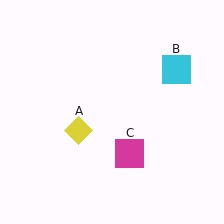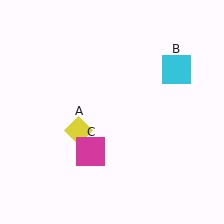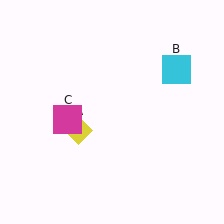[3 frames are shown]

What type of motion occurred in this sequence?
The magenta square (object C) rotated clockwise around the center of the scene.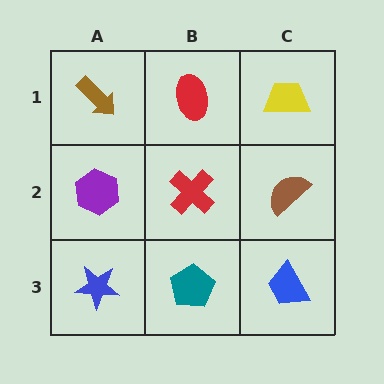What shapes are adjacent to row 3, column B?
A red cross (row 2, column B), a blue star (row 3, column A), a blue trapezoid (row 3, column C).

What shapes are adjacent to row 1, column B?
A red cross (row 2, column B), a brown arrow (row 1, column A), a yellow trapezoid (row 1, column C).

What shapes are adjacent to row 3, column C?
A brown semicircle (row 2, column C), a teal pentagon (row 3, column B).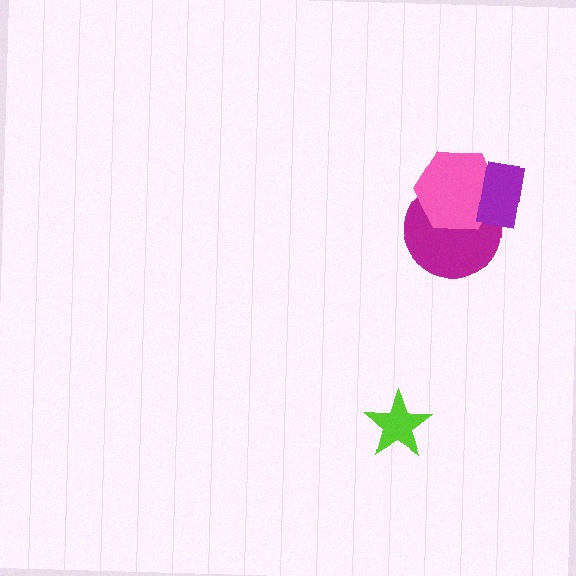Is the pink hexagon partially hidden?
Yes, it is partially covered by another shape.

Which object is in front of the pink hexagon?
The purple rectangle is in front of the pink hexagon.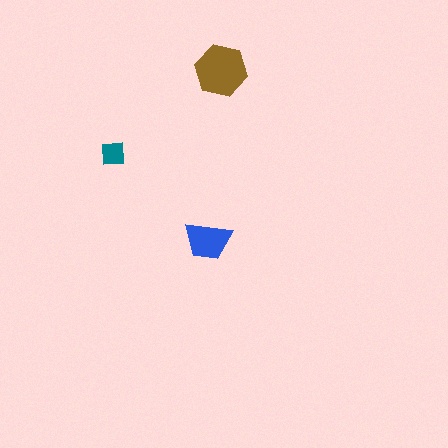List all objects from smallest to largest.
The teal square, the blue trapezoid, the brown hexagon.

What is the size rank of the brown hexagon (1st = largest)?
1st.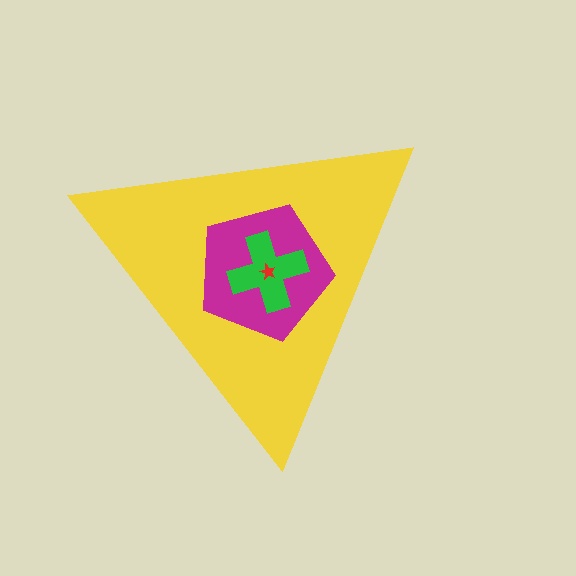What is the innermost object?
The red star.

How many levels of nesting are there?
4.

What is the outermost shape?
The yellow triangle.